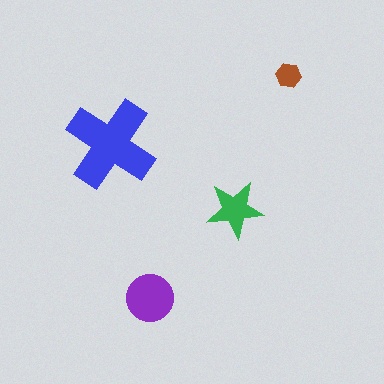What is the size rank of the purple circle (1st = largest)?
2nd.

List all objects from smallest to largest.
The brown hexagon, the green star, the purple circle, the blue cross.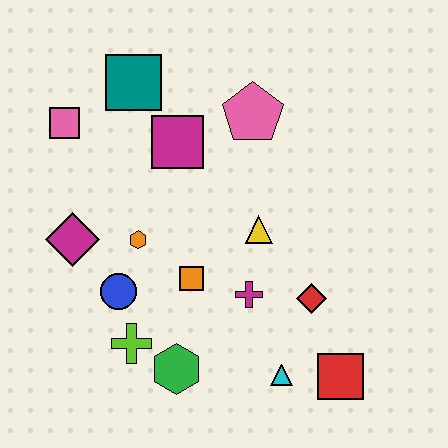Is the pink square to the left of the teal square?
Yes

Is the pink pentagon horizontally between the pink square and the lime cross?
No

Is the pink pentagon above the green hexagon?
Yes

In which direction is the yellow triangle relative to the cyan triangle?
The yellow triangle is above the cyan triangle.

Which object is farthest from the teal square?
The red square is farthest from the teal square.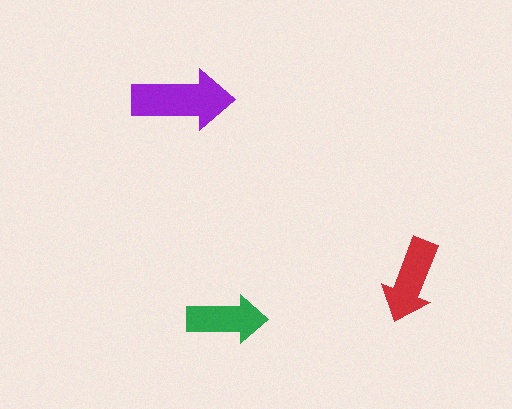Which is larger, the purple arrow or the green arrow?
The purple one.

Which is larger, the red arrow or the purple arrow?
The purple one.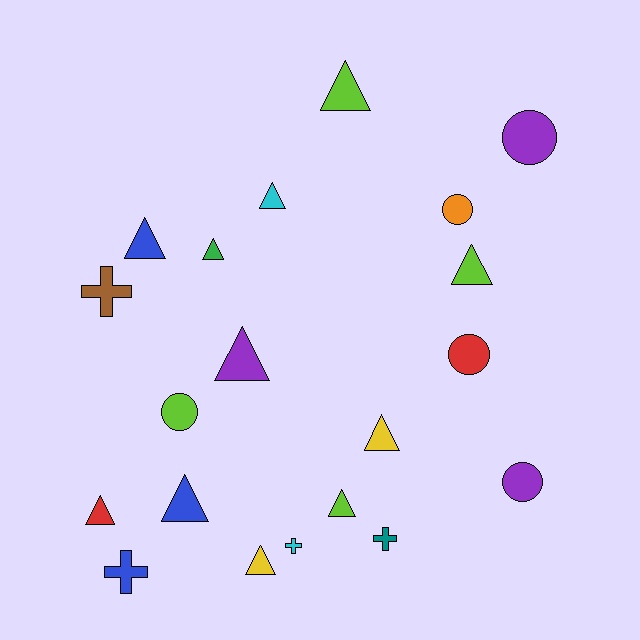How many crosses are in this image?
There are 4 crosses.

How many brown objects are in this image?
There is 1 brown object.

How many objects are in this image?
There are 20 objects.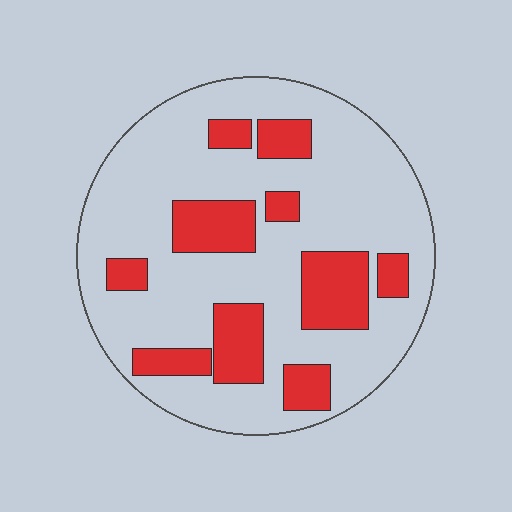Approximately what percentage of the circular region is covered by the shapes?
Approximately 25%.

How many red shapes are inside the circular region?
10.